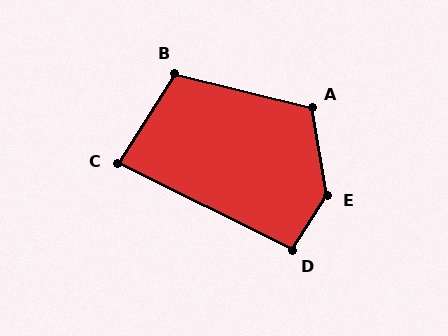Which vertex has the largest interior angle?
E, at approximately 138 degrees.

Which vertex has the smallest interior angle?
C, at approximately 84 degrees.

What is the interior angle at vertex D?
Approximately 96 degrees (obtuse).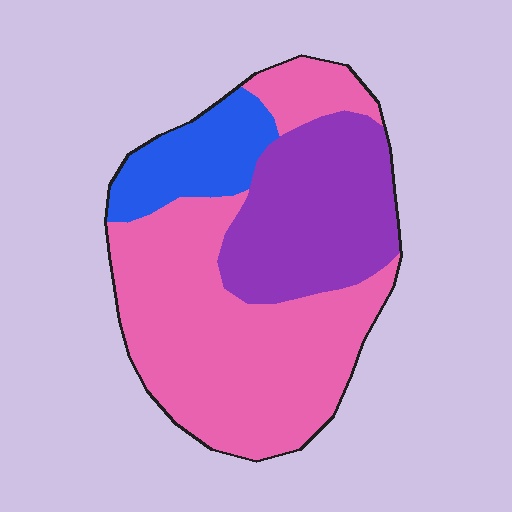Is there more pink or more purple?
Pink.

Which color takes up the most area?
Pink, at roughly 55%.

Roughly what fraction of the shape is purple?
Purple covers about 30% of the shape.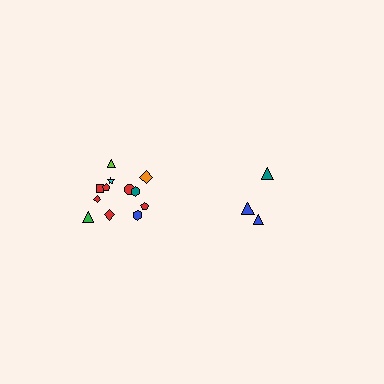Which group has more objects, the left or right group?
The left group.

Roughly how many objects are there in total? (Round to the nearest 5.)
Roughly 15 objects in total.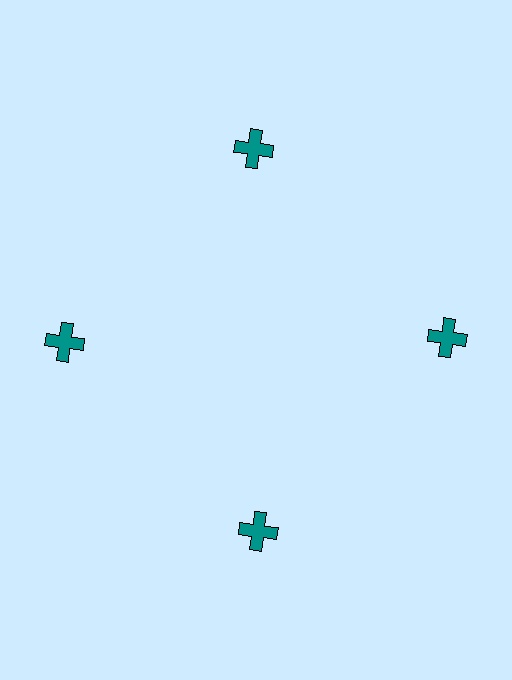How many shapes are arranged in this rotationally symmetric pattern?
There are 4 shapes, arranged in 4 groups of 1.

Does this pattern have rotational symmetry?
Yes, this pattern has 4-fold rotational symmetry. It looks the same after rotating 90 degrees around the center.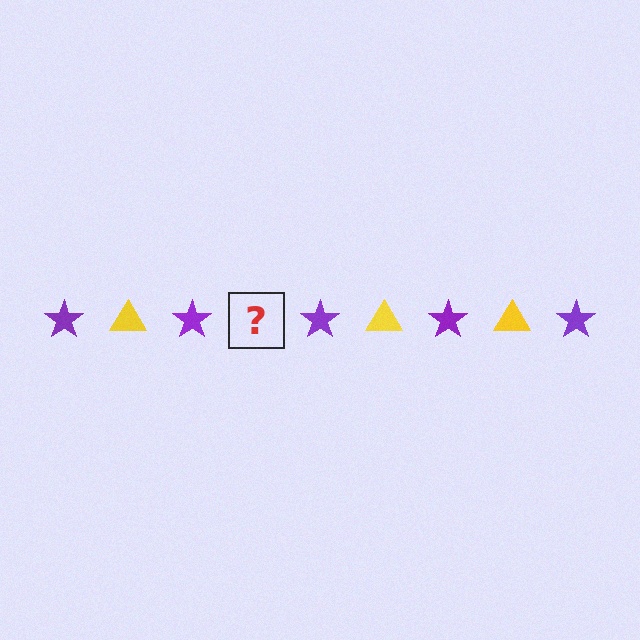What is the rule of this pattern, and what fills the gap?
The rule is that the pattern alternates between purple star and yellow triangle. The gap should be filled with a yellow triangle.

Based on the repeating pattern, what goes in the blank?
The blank should be a yellow triangle.